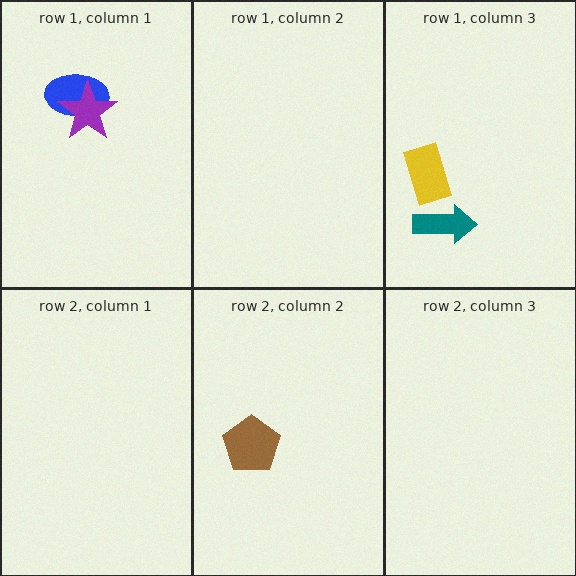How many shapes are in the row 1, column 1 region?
2.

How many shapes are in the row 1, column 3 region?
2.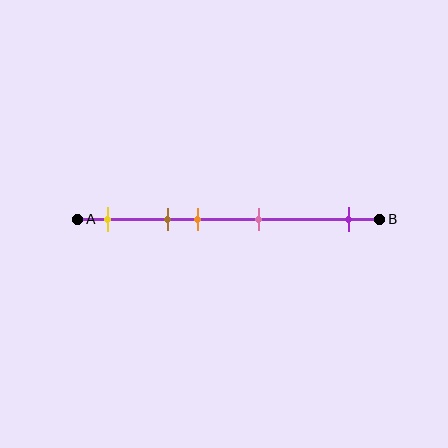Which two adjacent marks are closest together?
The brown and orange marks are the closest adjacent pair.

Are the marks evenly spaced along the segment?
No, the marks are not evenly spaced.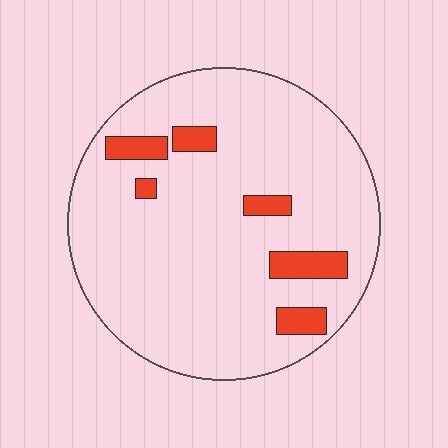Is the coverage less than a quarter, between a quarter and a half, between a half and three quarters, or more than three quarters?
Less than a quarter.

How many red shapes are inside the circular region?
6.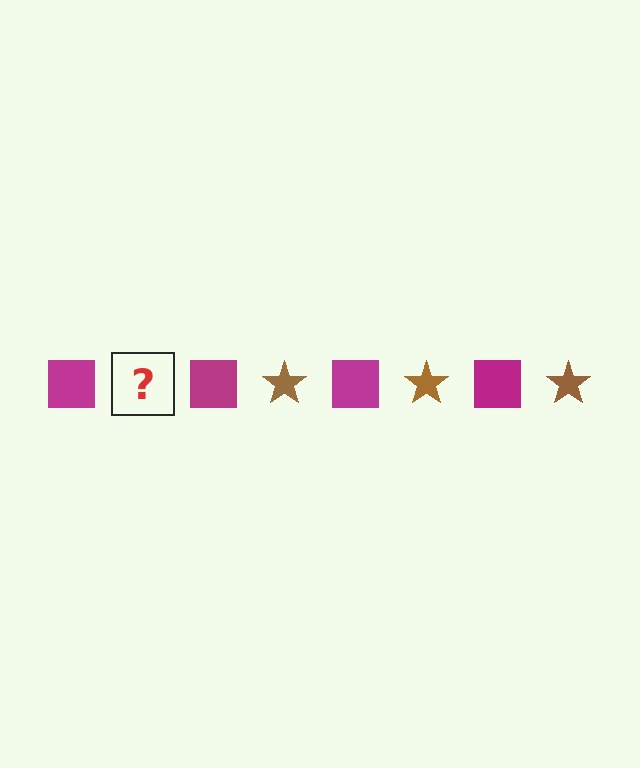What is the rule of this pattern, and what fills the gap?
The rule is that the pattern alternates between magenta square and brown star. The gap should be filled with a brown star.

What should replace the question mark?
The question mark should be replaced with a brown star.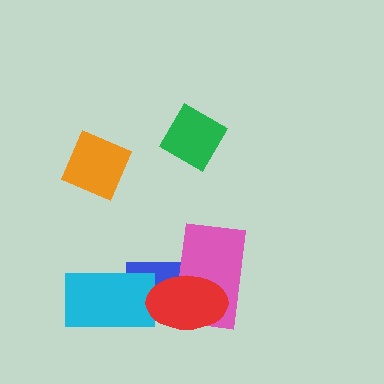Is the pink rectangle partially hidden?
Yes, it is partially covered by another shape.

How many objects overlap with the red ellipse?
2 objects overlap with the red ellipse.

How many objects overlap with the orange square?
0 objects overlap with the orange square.